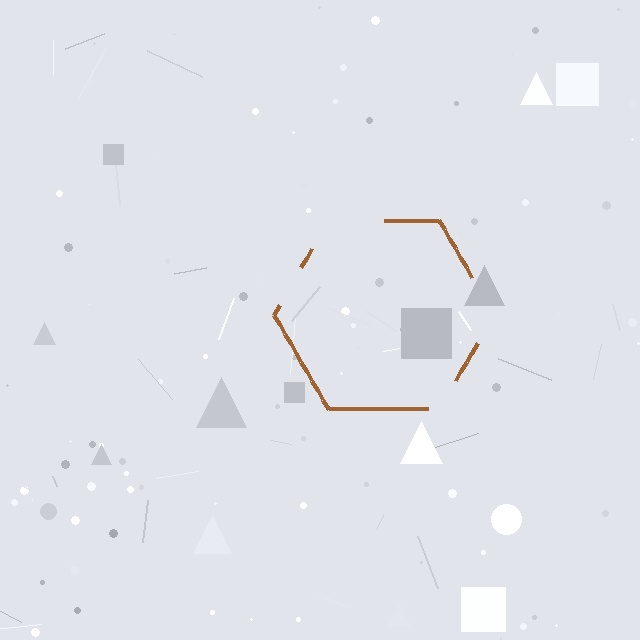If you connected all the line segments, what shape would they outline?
They would outline a hexagon.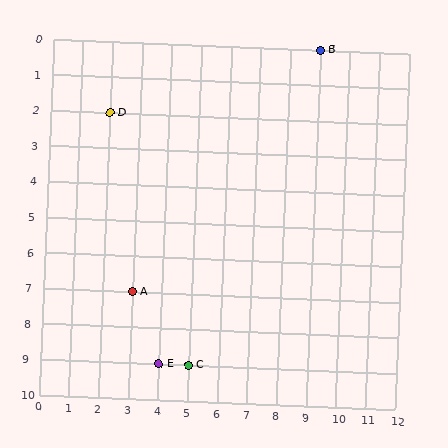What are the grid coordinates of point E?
Point E is at grid coordinates (4, 9).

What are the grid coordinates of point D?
Point D is at grid coordinates (2, 2).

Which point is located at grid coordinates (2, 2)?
Point D is at (2, 2).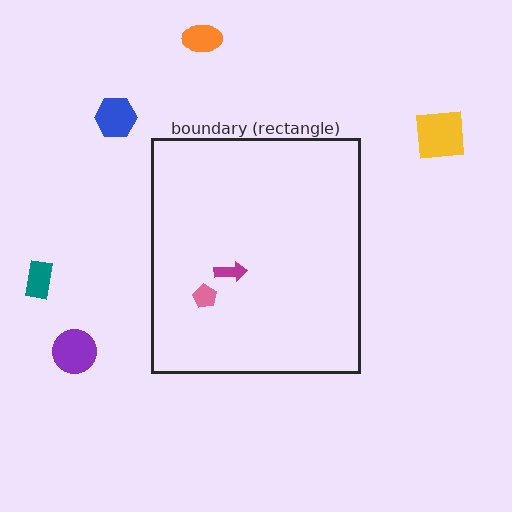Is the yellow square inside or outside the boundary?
Outside.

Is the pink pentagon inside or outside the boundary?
Inside.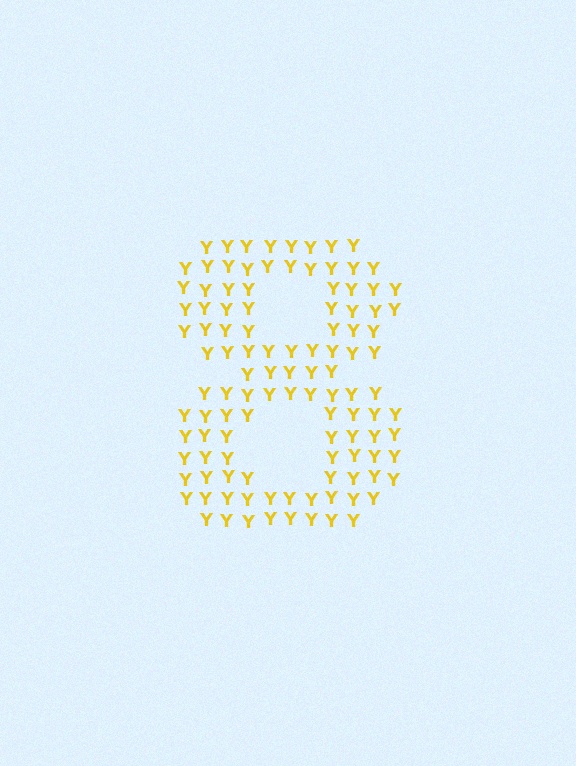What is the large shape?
The large shape is the digit 8.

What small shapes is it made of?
It is made of small letter Y's.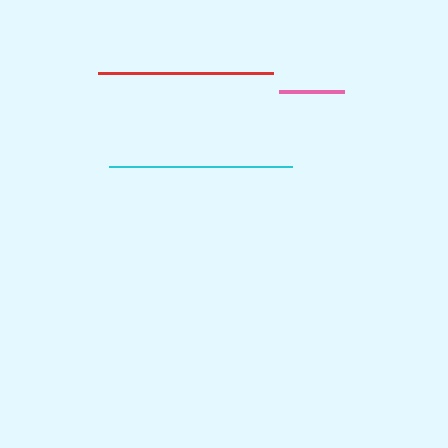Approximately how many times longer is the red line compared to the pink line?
The red line is approximately 2.7 times the length of the pink line.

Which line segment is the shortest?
The pink line is the shortest at approximately 65 pixels.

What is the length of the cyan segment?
The cyan segment is approximately 183 pixels long.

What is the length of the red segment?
The red segment is approximately 175 pixels long.